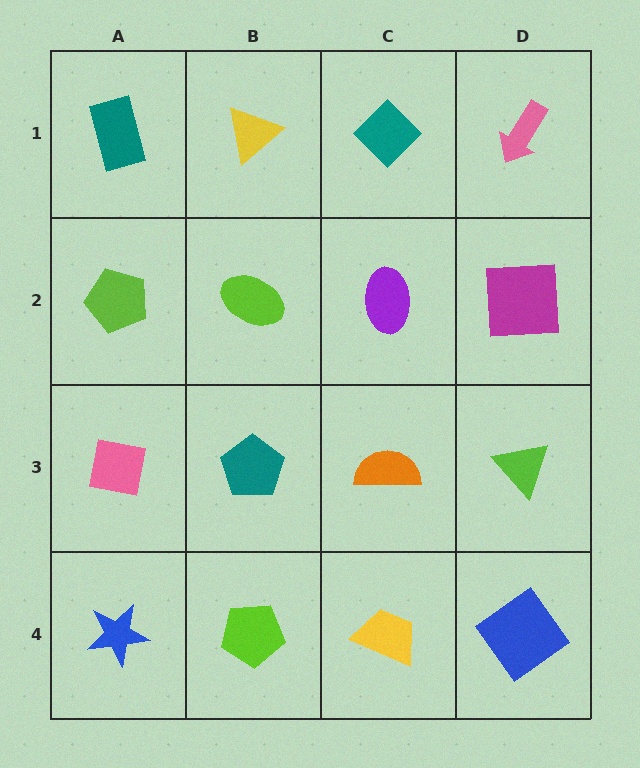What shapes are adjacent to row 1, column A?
A lime pentagon (row 2, column A), a yellow triangle (row 1, column B).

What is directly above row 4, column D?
A lime triangle.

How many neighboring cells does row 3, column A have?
3.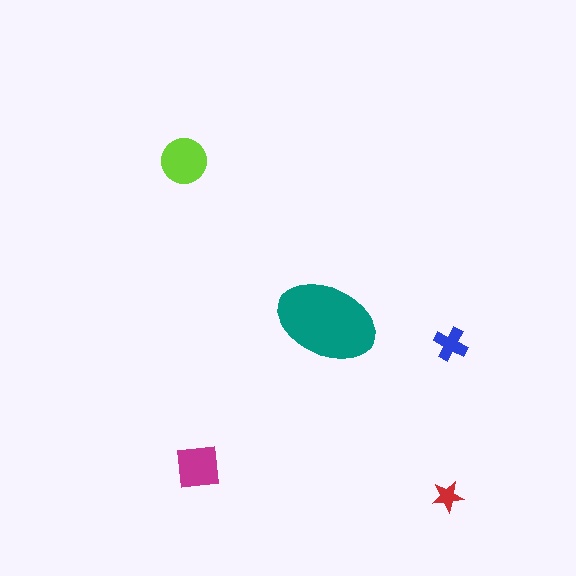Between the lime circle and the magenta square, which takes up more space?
The lime circle.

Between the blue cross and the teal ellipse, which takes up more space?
The teal ellipse.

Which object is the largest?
The teal ellipse.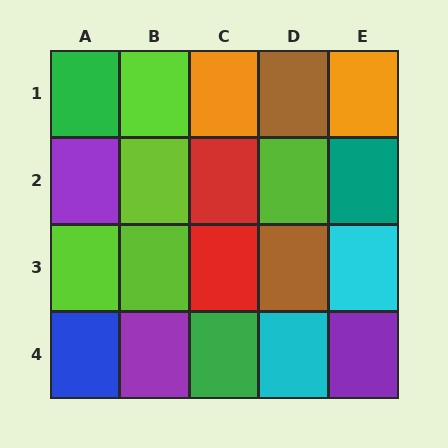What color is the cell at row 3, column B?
Lime.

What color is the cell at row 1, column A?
Green.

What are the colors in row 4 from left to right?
Blue, purple, green, cyan, purple.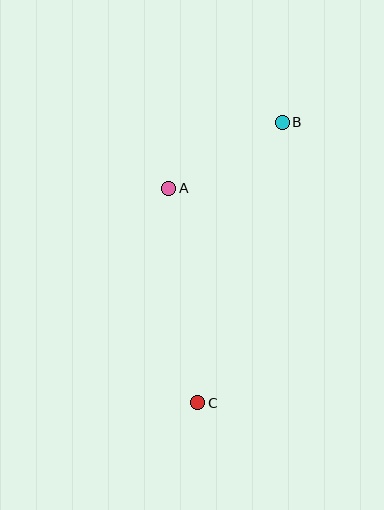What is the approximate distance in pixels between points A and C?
The distance between A and C is approximately 216 pixels.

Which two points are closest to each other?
Points A and B are closest to each other.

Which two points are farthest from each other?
Points B and C are farthest from each other.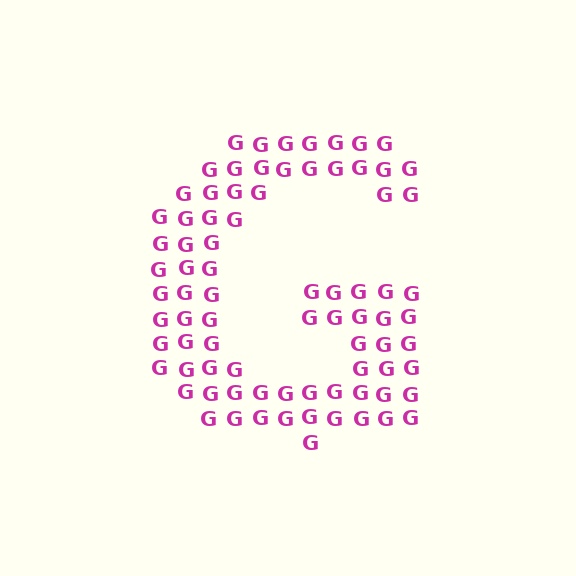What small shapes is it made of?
It is made of small letter G's.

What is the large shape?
The large shape is the letter G.